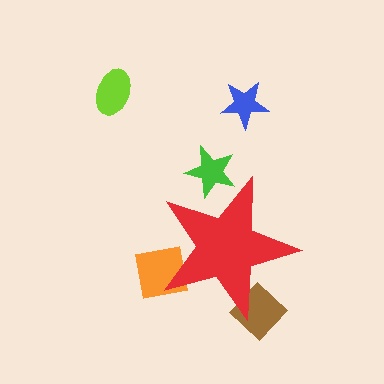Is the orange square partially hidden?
Yes, the orange square is partially hidden behind the red star.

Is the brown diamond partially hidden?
Yes, the brown diamond is partially hidden behind the red star.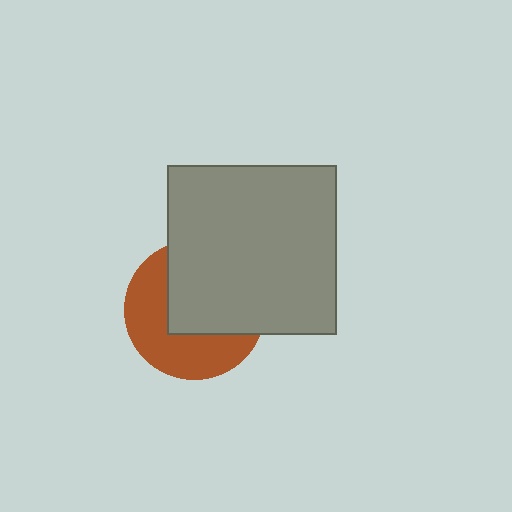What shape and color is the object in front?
The object in front is a gray square.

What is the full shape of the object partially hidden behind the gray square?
The partially hidden object is a brown circle.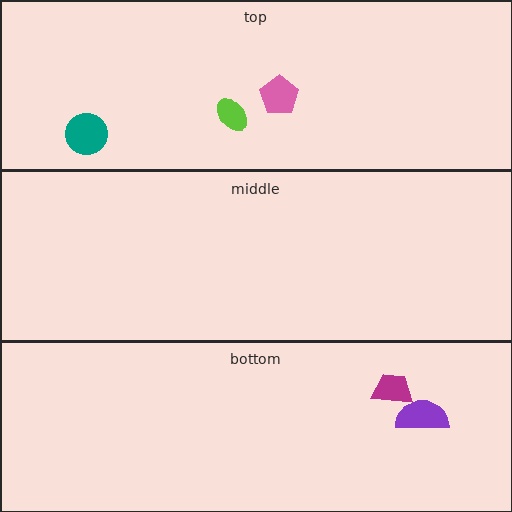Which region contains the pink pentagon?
The top region.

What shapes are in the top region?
The pink pentagon, the lime ellipse, the teal circle.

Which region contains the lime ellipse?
The top region.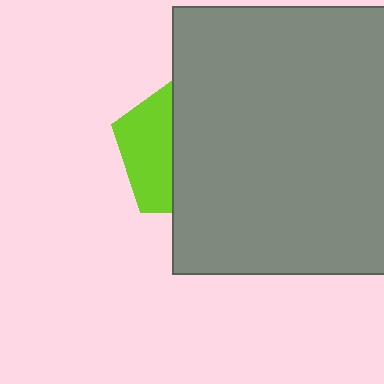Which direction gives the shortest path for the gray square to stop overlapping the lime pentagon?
Moving right gives the shortest separation.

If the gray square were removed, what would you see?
You would see the complete lime pentagon.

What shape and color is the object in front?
The object in front is a gray square.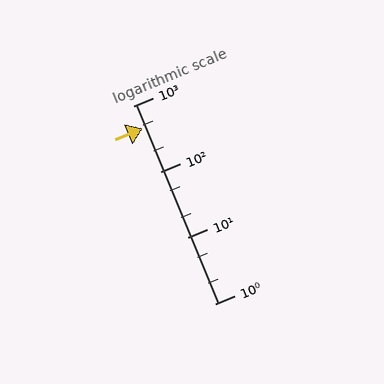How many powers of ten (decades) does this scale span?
The scale spans 3 decades, from 1 to 1000.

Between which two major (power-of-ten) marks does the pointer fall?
The pointer is between 100 and 1000.